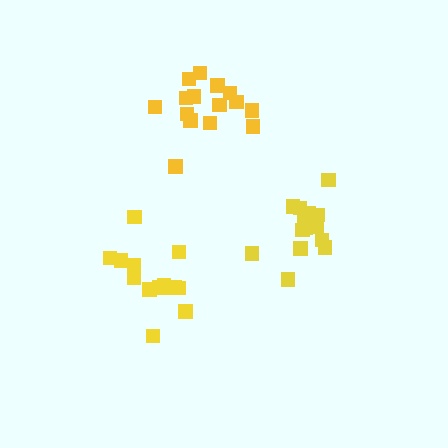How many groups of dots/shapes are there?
There are 3 groups.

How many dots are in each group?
Group 1: 13 dots, Group 2: 15 dots, Group 3: 16 dots (44 total).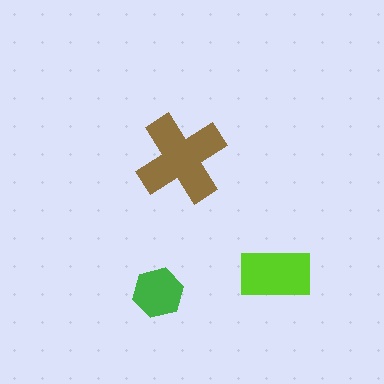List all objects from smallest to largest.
The green hexagon, the lime rectangle, the brown cross.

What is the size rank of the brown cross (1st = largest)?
1st.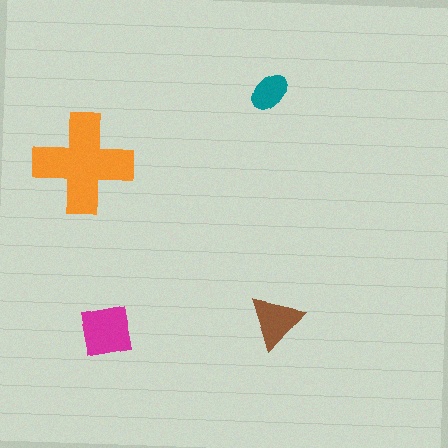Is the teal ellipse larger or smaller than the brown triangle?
Smaller.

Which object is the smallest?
The teal ellipse.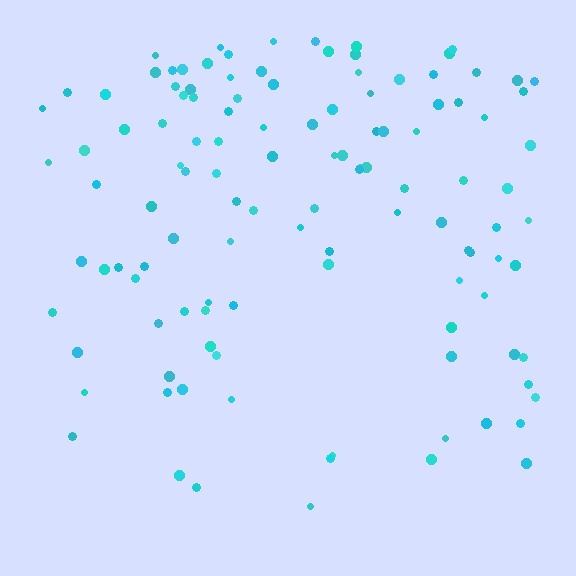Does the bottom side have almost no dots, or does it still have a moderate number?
Still a moderate number, just noticeably fewer than the top.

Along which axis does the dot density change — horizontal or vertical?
Vertical.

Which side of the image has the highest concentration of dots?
The top.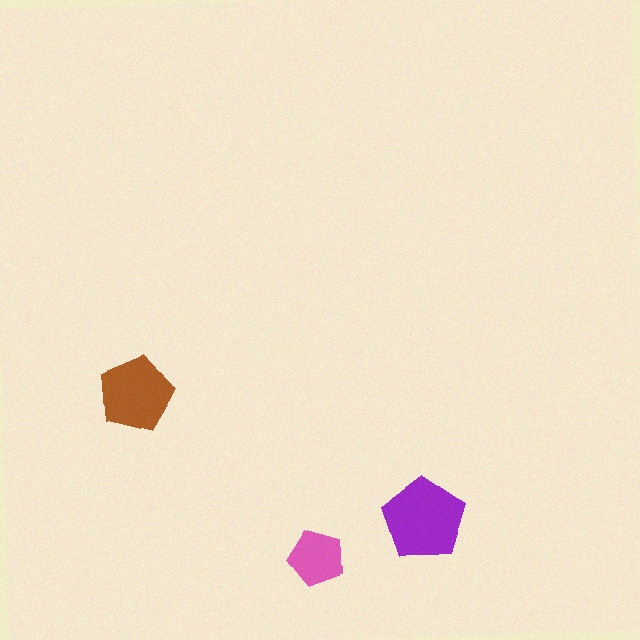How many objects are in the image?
There are 3 objects in the image.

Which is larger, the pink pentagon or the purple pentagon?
The purple one.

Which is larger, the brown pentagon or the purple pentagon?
The purple one.